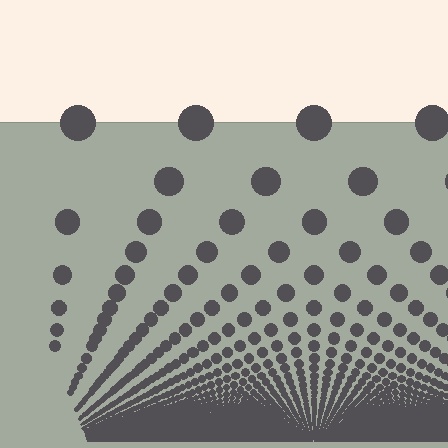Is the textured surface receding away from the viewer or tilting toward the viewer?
The surface appears to tilt toward the viewer. Texture elements get larger and sparser toward the top.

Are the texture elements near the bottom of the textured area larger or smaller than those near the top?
Smaller. The gradient is inverted — elements near the bottom are smaller and denser.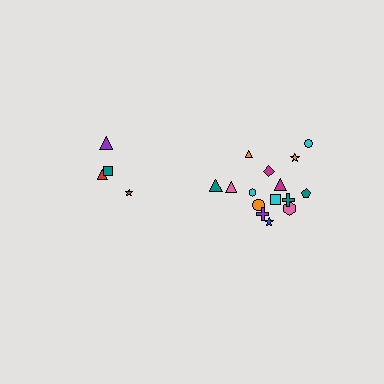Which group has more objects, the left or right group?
The right group.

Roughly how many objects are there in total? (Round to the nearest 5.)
Roughly 20 objects in total.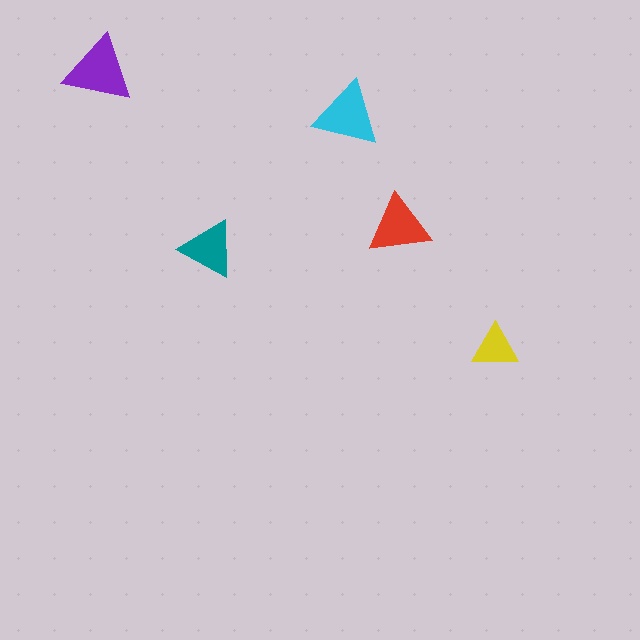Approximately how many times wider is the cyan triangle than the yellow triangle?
About 1.5 times wider.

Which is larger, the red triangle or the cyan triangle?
The cyan one.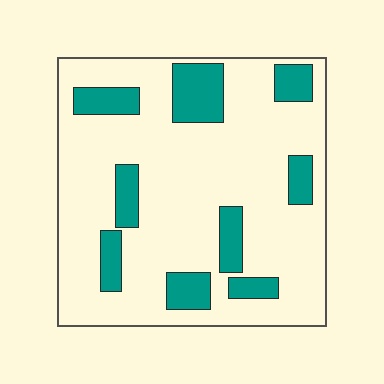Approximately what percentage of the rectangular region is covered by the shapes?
Approximately 20%.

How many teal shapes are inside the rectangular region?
9.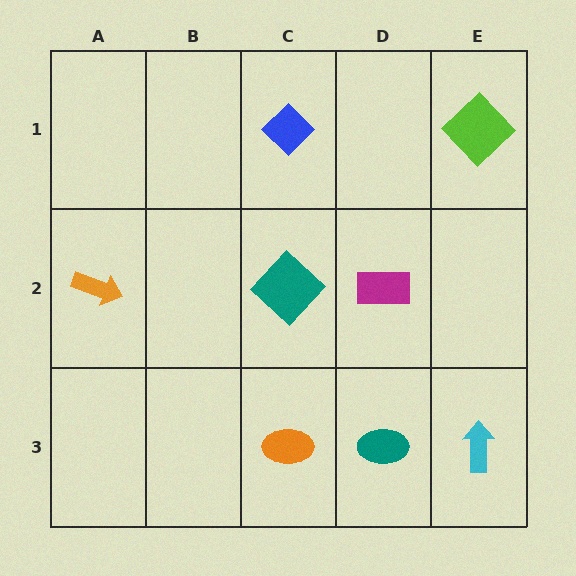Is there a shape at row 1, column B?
No, that cell is empty.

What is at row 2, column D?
A magenta rectangle.